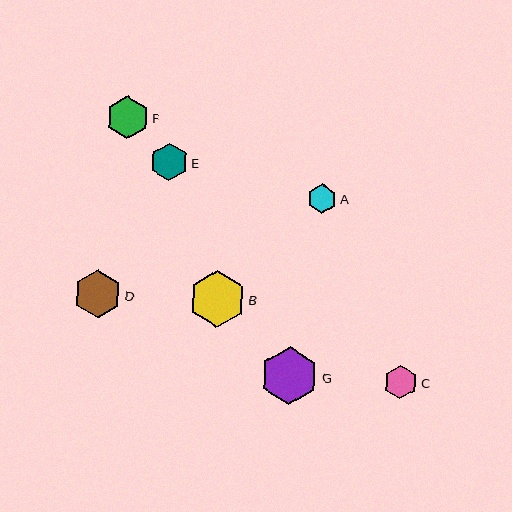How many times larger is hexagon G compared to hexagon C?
Hexagon G is approximately 1.7 times the size of hexagon C.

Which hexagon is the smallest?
Hexagon A is the smallest with a size of approximately 30 pixels.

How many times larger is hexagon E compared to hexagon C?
Hexagon E is approximately 1.1 times the size of hexagon C.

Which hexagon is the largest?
Hexagon G is the largest with a size of approximately 58 pixels.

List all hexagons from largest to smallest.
From largest to smallest: G, B, D, F, E, C, A.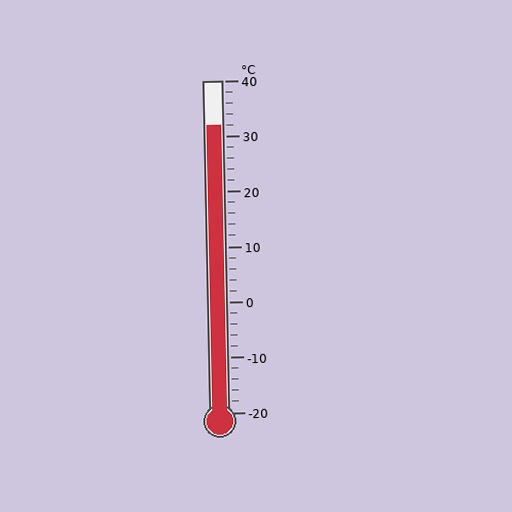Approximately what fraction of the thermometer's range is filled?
The thermometer is filled to approximately 85% of its range.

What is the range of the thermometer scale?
The thermometer scale ranges from -20°C to 40°C.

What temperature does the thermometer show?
The thermometer shows approximately 32°C.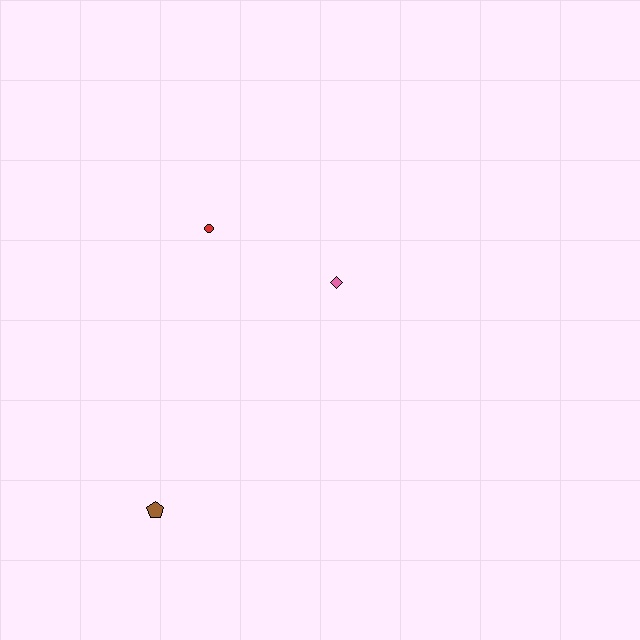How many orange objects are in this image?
There are no orange objects.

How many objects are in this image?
There are 3 objects.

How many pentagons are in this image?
There is 1 pentagon.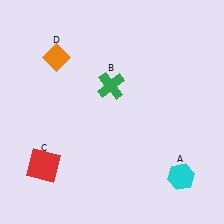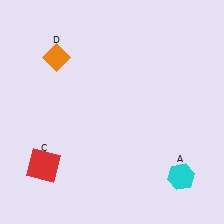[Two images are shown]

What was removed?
The green cross (B) was removed in Image 2.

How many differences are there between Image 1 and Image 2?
There is 1 difference between the two images.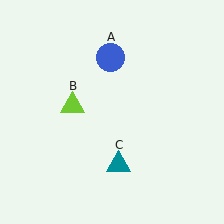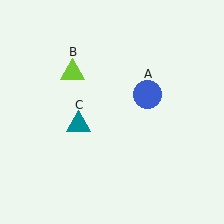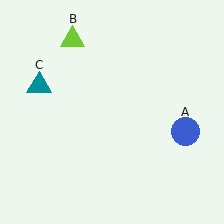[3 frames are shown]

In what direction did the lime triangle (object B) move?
The lime triangle (object B) moved up.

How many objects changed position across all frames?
3 objects changed position: blue circle (object A), lime triangle (object B), teal triangle (object C).